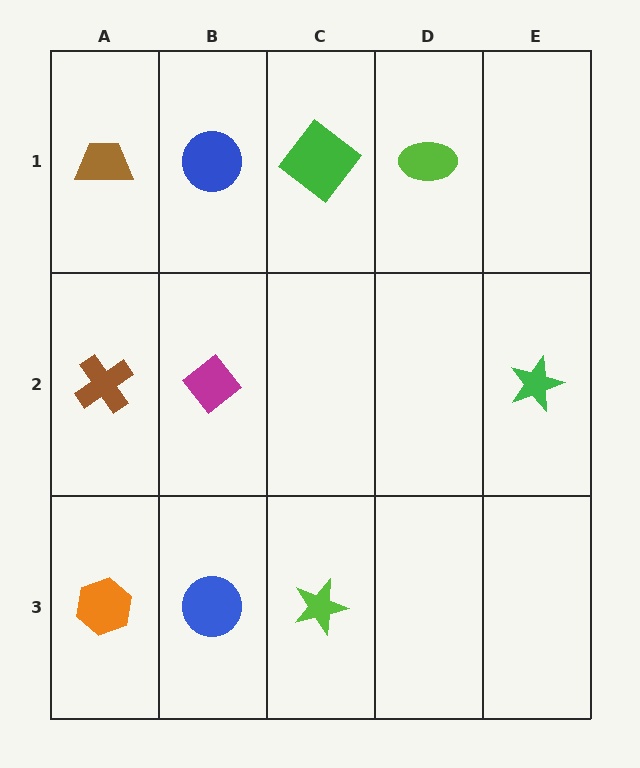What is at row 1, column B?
A blue circle.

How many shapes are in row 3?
3 shapes.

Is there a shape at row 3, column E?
No, that cell is empty.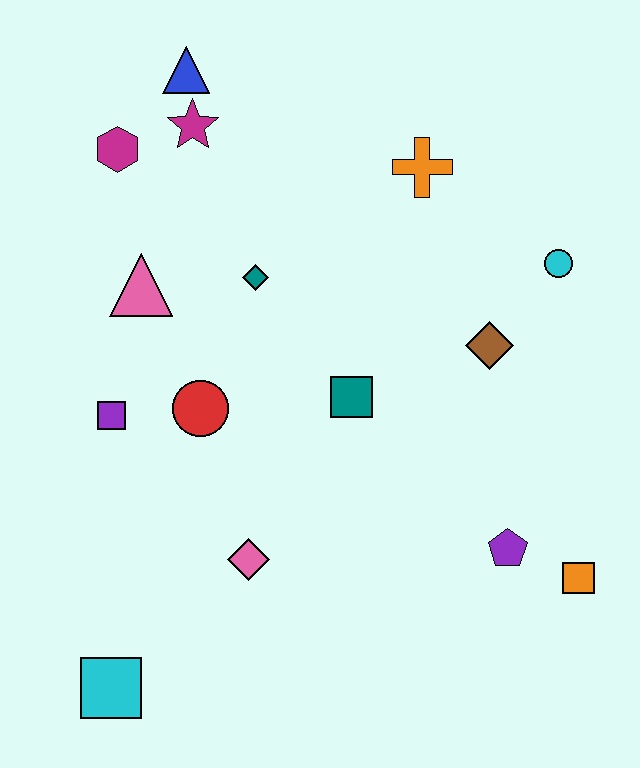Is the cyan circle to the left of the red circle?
No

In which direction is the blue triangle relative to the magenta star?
The blue triangle is above the magenta star.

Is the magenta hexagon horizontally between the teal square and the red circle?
No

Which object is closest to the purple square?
The red circle is closest to the purple square.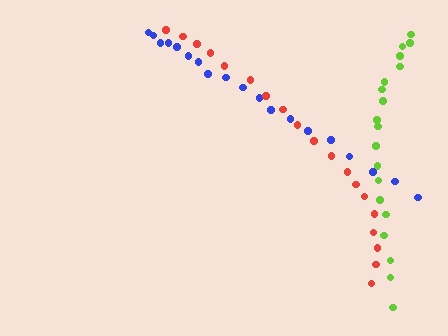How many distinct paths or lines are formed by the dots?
There are 3 distinct paths.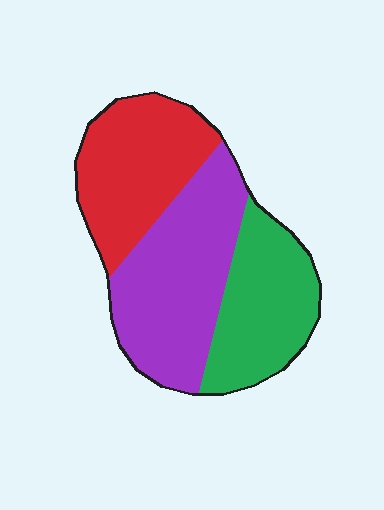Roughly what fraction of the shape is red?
Red covers around 30% of the shape.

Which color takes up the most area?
Purple, at roughly 40%.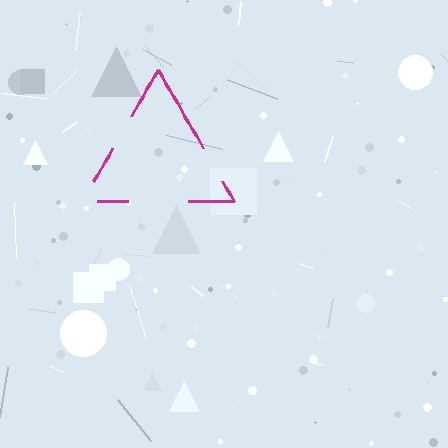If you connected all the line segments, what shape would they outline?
They would outline a triangle.